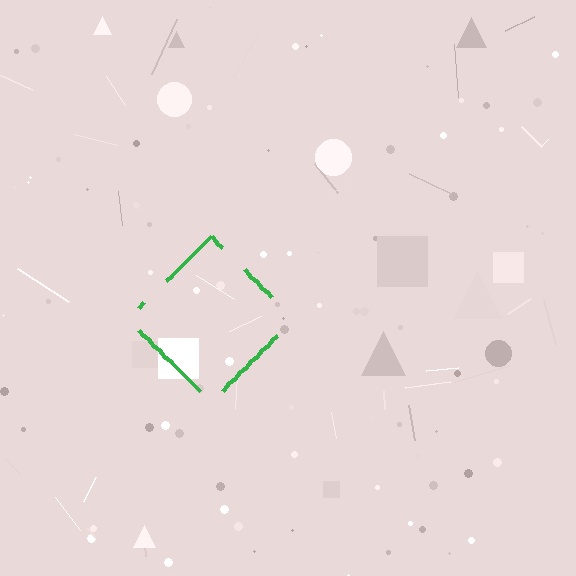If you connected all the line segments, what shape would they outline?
They would outline a diamond.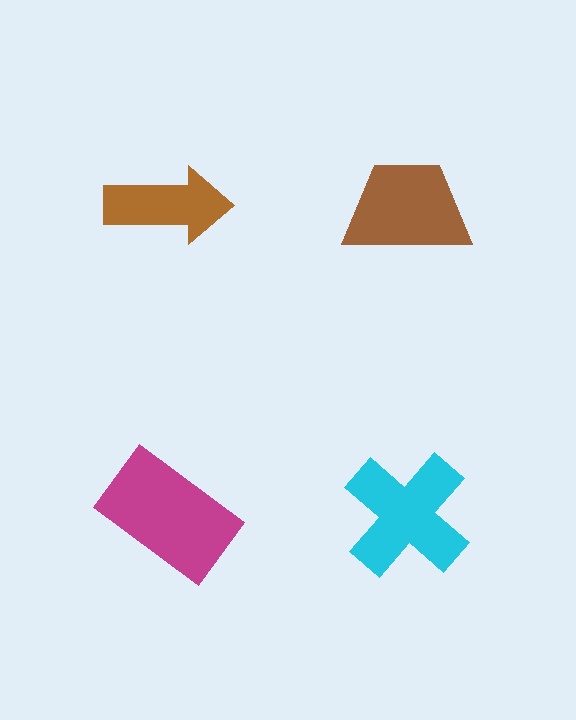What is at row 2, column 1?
A magenta rectangle.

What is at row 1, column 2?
A brown trapezoid.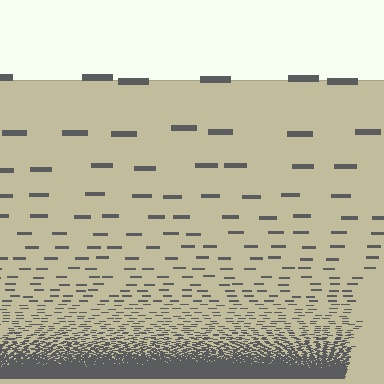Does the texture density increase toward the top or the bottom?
Density increases toward the bottom.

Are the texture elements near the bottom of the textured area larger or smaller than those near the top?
Smaller. The gradient is inverted — elements near the bottom are smaller and denser.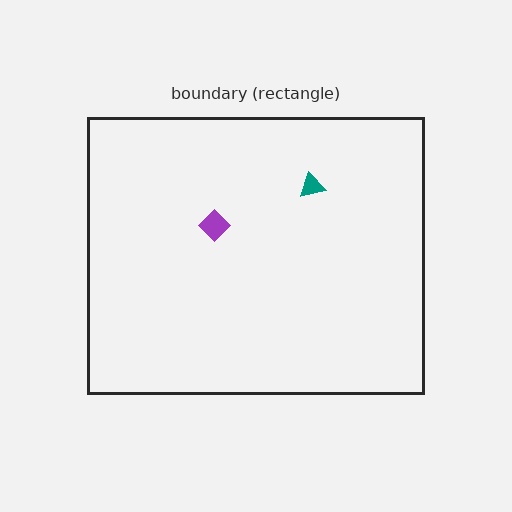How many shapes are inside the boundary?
2 inside, 0 outside.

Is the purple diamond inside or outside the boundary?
Inside.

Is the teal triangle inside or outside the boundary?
Inside.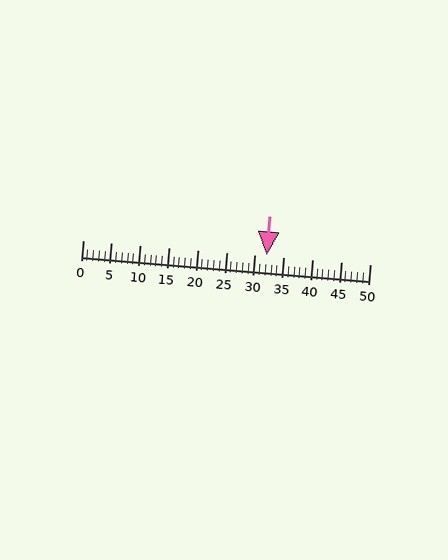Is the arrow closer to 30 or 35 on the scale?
The arrow is closer to 30.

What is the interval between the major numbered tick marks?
The major tick marks are spaced 5 units apart.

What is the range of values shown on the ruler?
The ruler shows values from 0 to 50.